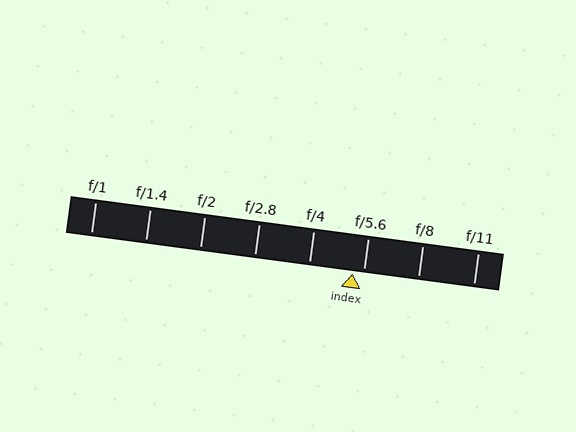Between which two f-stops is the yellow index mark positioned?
The index mark is between f/4 and f/5.6.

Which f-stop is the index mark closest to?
The index mark is closest to f/5.6.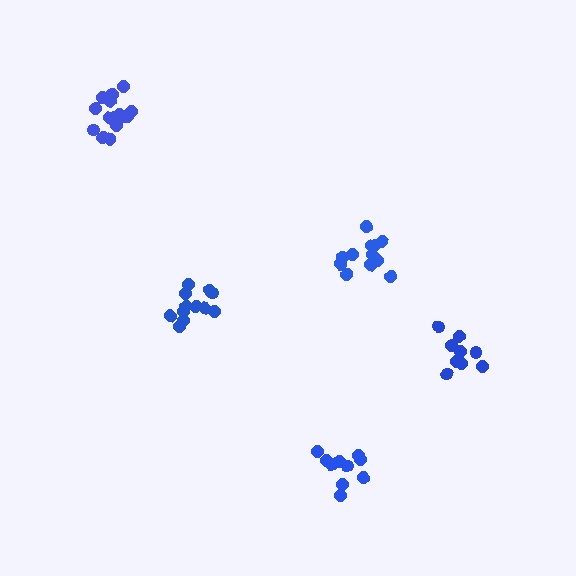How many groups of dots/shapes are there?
There are 5 groups.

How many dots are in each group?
Group 1: 12 dots, Group 2: 12 dots, Group 3: 10 dots, Group 4: 16 dots, Group 5: 10 dots (60 total).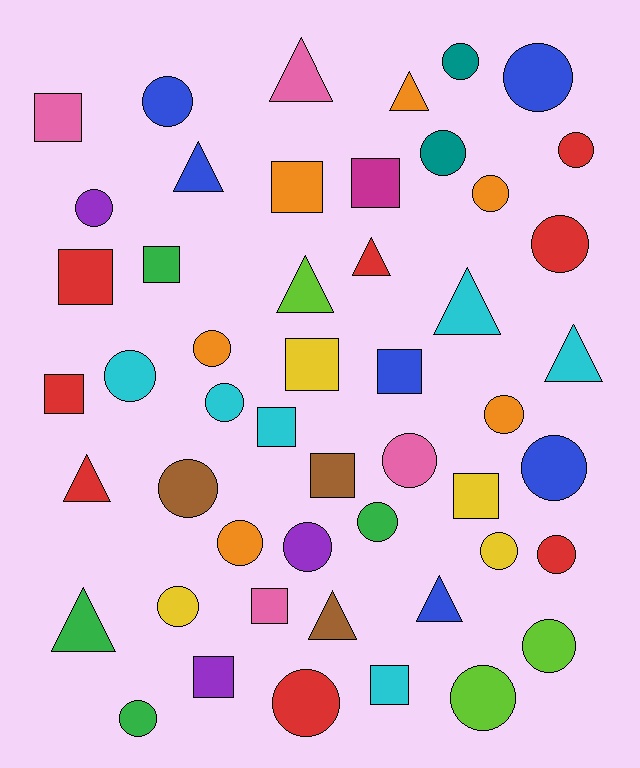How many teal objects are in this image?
There are 2 teal objects.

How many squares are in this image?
There are 14 squares.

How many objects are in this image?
There are 50 objects.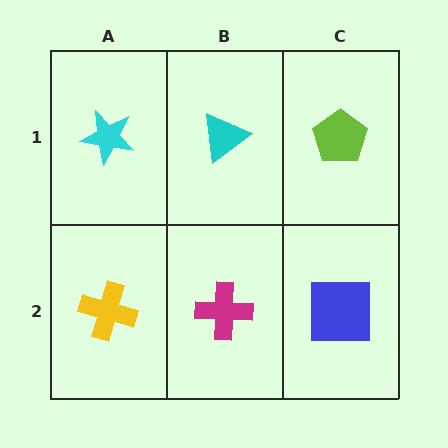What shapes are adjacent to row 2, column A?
A cyan star (row 1, column A), a magenta cross (row 2, column B).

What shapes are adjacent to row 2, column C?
A lime pentagon (row 1, column C), a magenta cross (row 2, column B).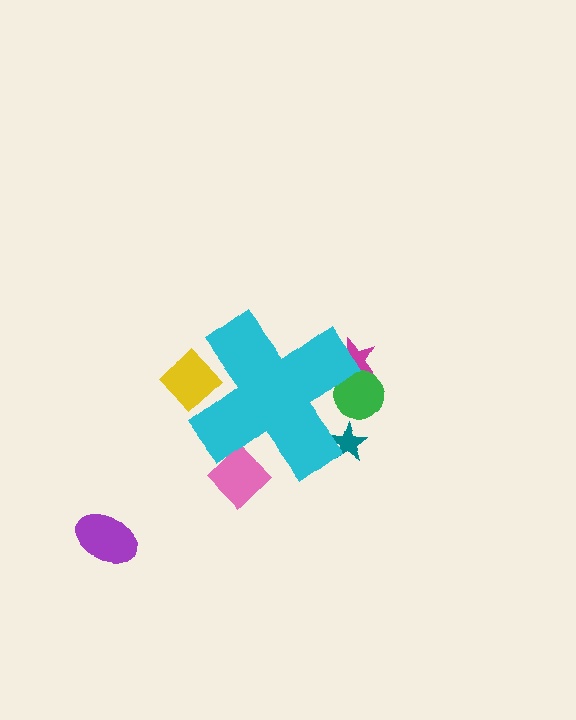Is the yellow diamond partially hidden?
Yes, the yellow diamond is partially hidden behind the cyan cross.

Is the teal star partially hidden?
Yes, the teal star is partially hidden behind the cyan cross.